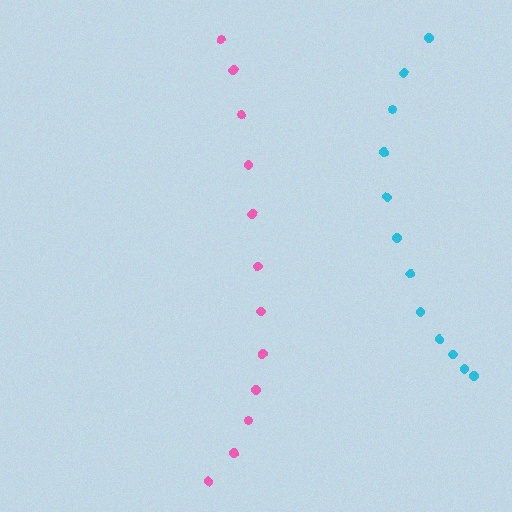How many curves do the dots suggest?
There are 2 distinct paths.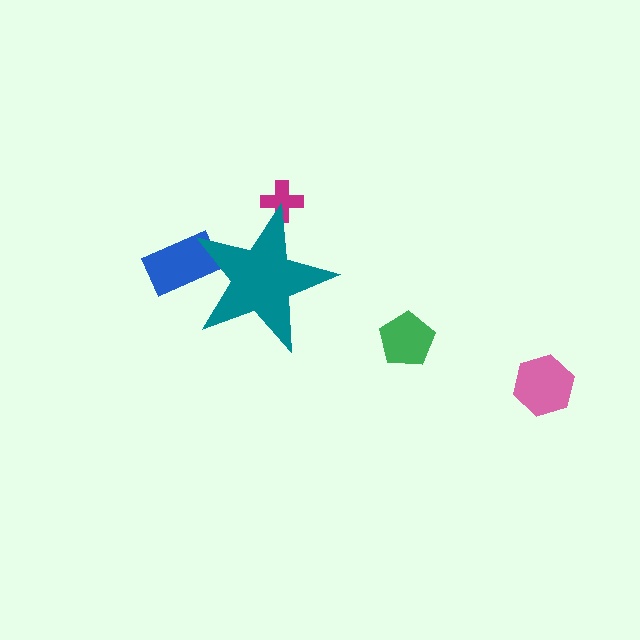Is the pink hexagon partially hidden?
No, the pink hexagon is fully visible.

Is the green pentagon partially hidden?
No, the green pentagon is fully visible.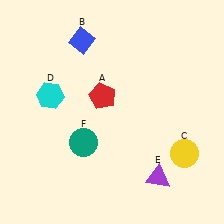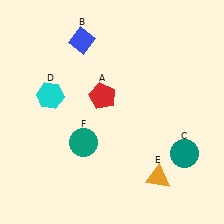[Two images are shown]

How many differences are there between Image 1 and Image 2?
There are 2 differences between the two images.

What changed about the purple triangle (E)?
In Image 1, E is purple. In Image 2, it changed to orange.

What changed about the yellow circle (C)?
In Image 1, C is yellow. In Image 2, it changed to teal.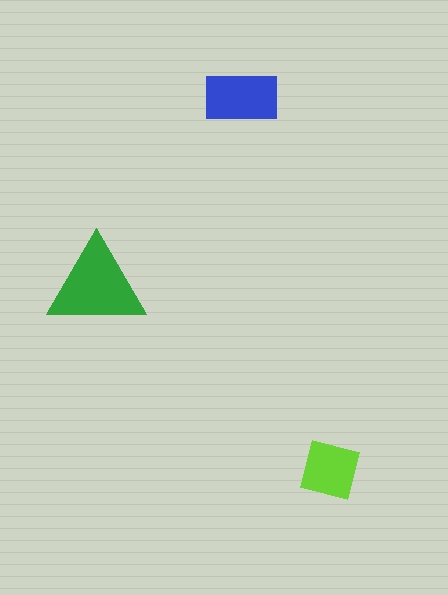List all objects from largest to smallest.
The green triangle, the blue rectangle, the lime square.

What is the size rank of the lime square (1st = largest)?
3rd.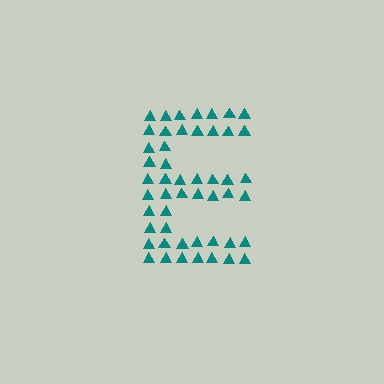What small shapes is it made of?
It is made of small triangles.